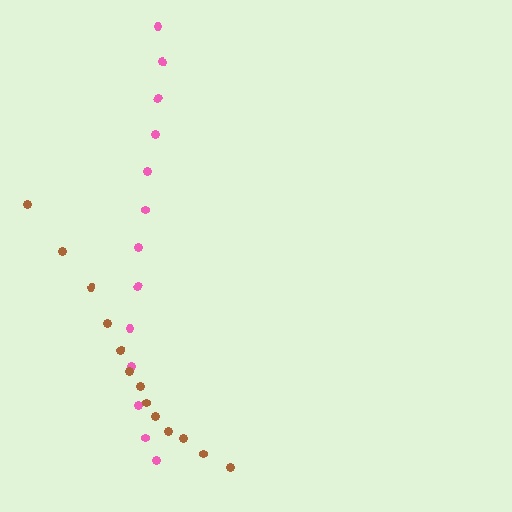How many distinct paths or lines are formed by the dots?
There are 2 distinct paths.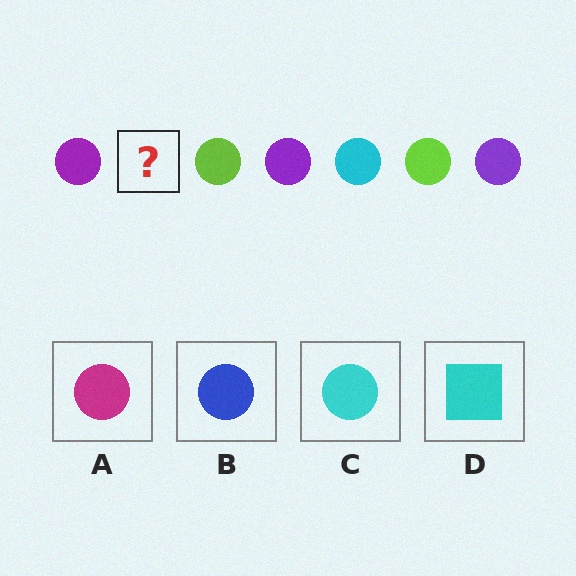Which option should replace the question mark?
Option C.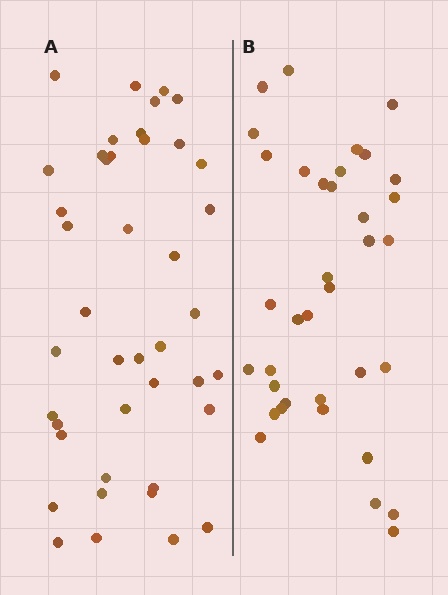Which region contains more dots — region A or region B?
Region A (the left region) has more dots.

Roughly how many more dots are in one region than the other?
Region A has about 6 more dots than region B.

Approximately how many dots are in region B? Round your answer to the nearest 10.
About 40 dots. (The exact count is 36, which rounds to 40.)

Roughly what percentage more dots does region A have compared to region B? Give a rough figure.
About 15% more.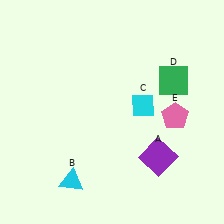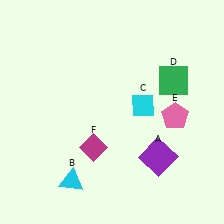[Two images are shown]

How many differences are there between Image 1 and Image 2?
There is 1 difference between the two images.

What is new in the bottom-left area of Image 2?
A magenta diamond (F) was added in the bottom-left area of Image 2.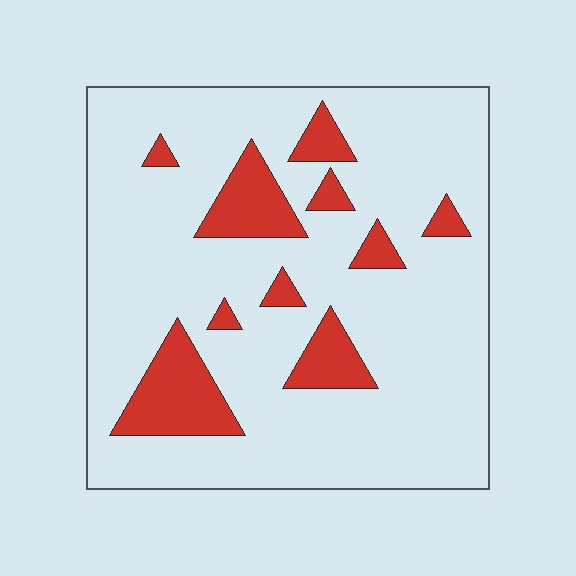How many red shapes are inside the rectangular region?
10.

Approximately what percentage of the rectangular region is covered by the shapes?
Approximately 15%.